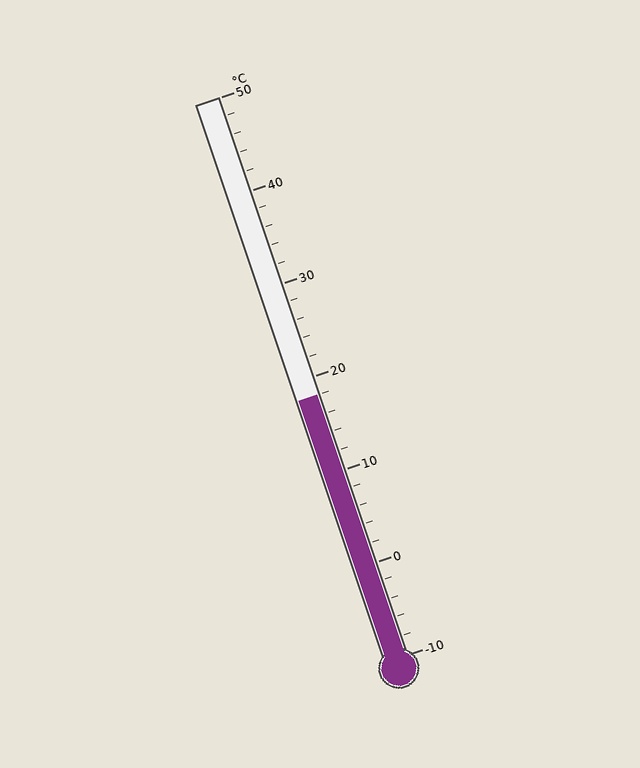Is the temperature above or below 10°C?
The temperature is above 10°C.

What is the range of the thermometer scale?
The thermometer scale ranges from -10°C to 50°C.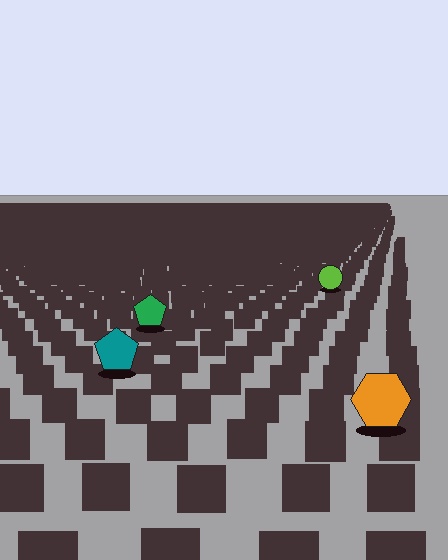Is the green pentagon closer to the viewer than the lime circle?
Yes. The green pentagon is closer — you can tell from the texture gradient: the ground texture is coarser near it.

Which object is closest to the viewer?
The orange hexagon is closest. The texture marks near it are larger and more spread out.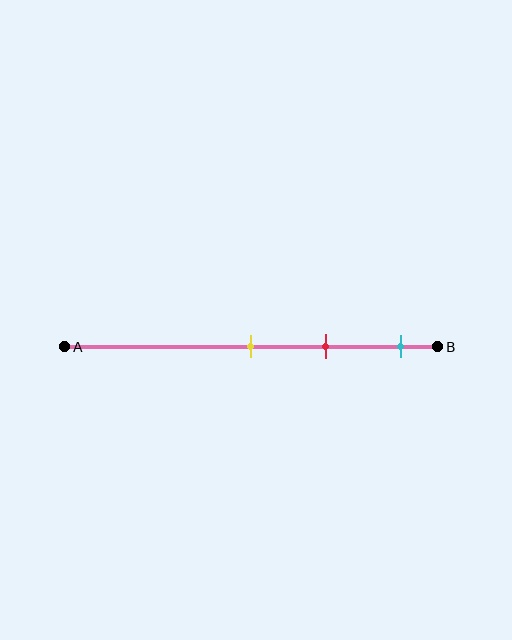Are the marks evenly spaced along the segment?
Yes, the marks are approximately evenly spaced.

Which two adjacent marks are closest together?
The yellow and red marks are the closest adjacent pair.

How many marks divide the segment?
There are 3 marks dividing the segment.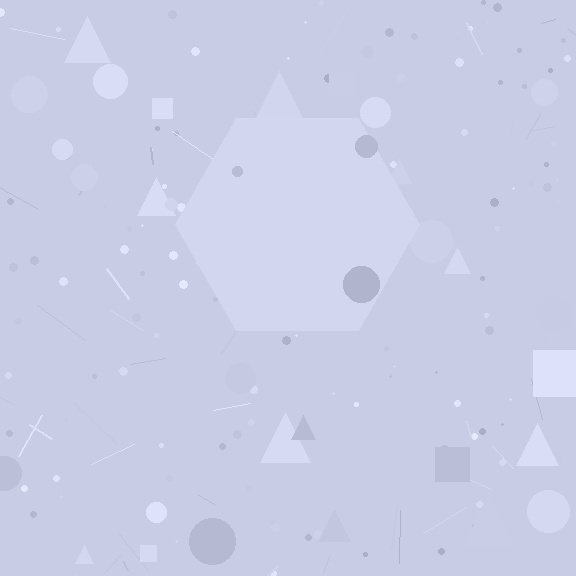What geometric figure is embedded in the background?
A hexagon is embedded in the background.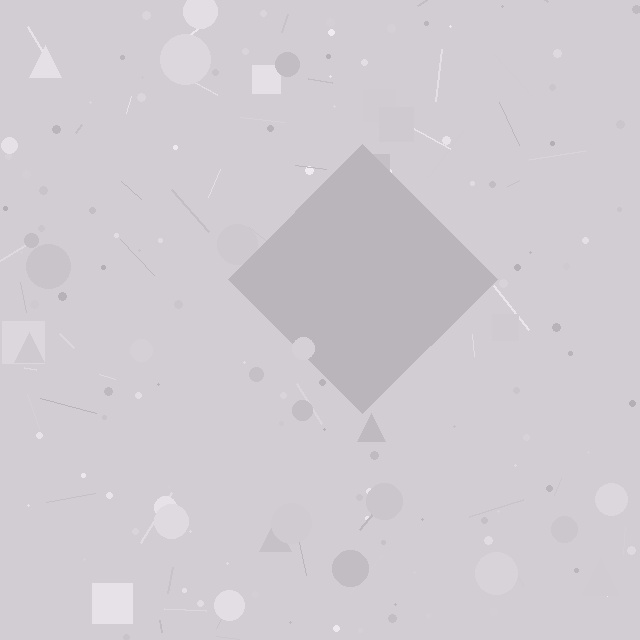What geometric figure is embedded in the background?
A diamond is embedded in the background.